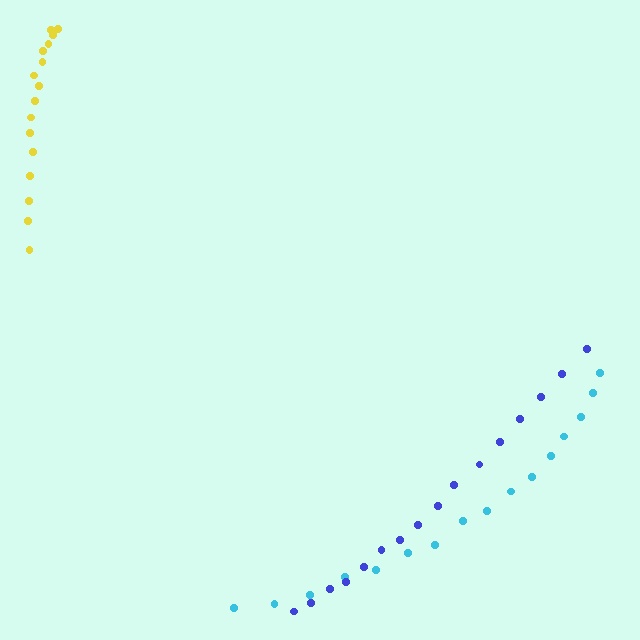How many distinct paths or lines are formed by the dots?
There are 3 distinct paths.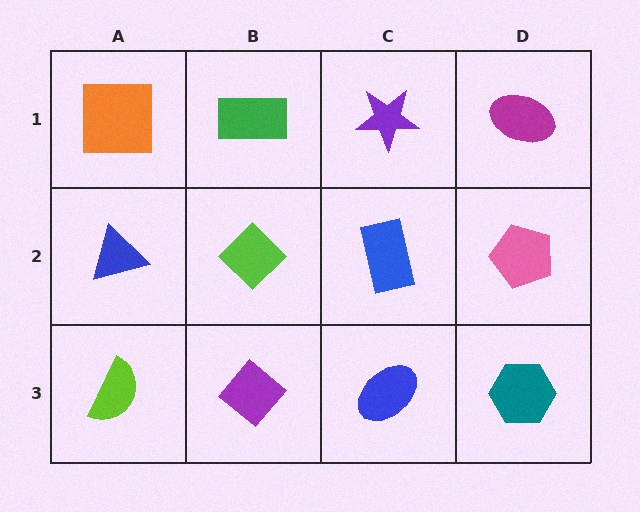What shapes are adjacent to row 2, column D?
A magenta ellipse (row 1, column D), a teal hexagon (row 3, column D), a blue rectangle (row 2, column C).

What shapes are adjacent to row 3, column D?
A pink pentagon (row 2, column D), a blue ellipse (row 3, column C).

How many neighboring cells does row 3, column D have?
2.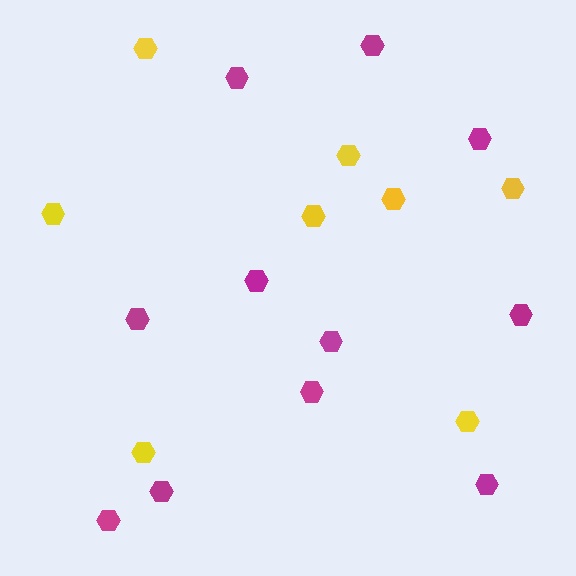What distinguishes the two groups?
There are 2 groups: one group of yellow hexagons (8) and one group of magenta hexagons (11).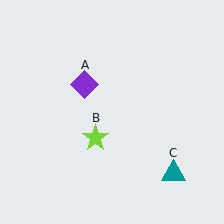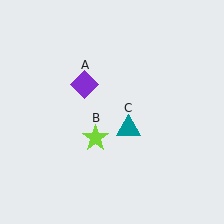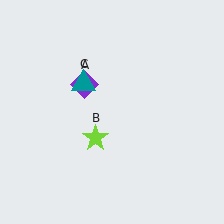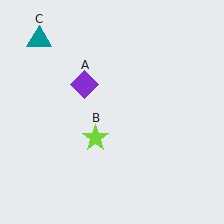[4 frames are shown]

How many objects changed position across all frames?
1 object changed position: teal triangle (object C).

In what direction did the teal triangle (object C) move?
The teal triangle (object C) moved up and to the left.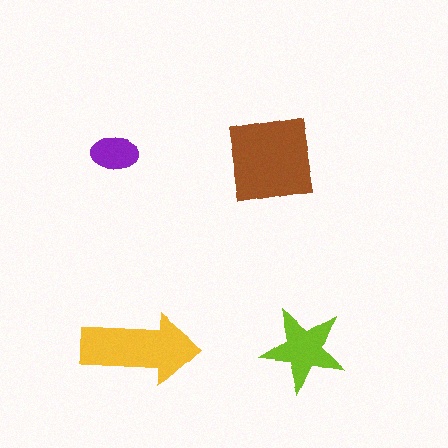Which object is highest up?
The brown square is topmost.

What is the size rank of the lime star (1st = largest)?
3rd.